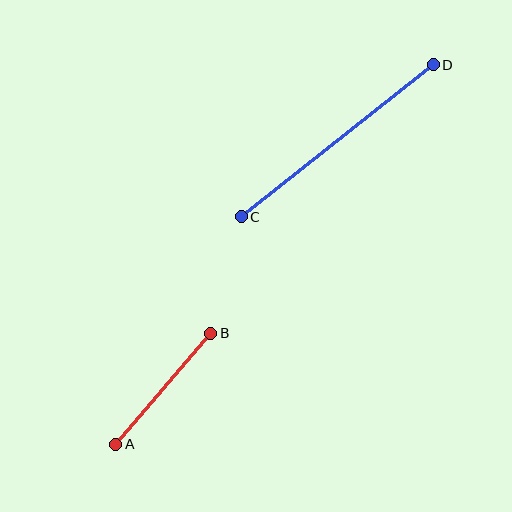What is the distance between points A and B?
The distance is approximately 146 pixels.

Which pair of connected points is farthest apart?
Points C and D are farthest apart.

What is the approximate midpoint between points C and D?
The midpoint is at approximately (337, 141) pixels.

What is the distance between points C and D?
The distance is approximately 245 pixels.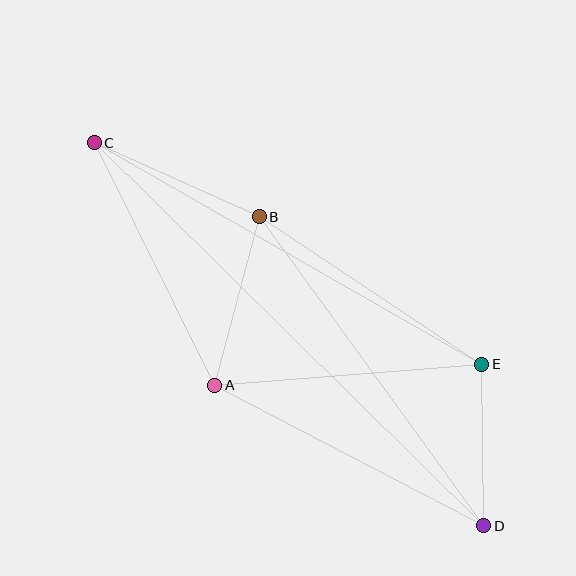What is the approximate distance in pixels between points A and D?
The distance between A and D is approximately 304 pixels.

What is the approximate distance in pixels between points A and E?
The distance between A and E is approximately 268 pixels.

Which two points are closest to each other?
Points D and E are closest to each other.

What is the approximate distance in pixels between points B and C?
The distance between B and C is approximately 181 pixels.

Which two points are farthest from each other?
Points C and D are farthest from each other.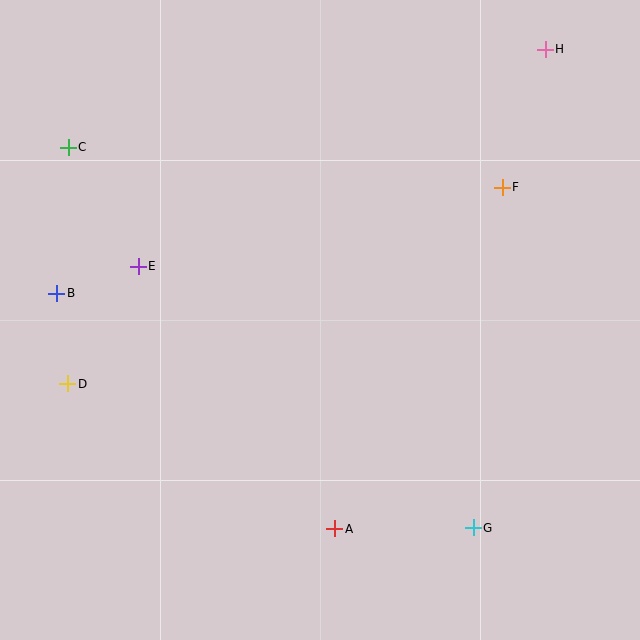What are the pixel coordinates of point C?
Point C is at (68, 147).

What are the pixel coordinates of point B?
Point B is at (57, 293).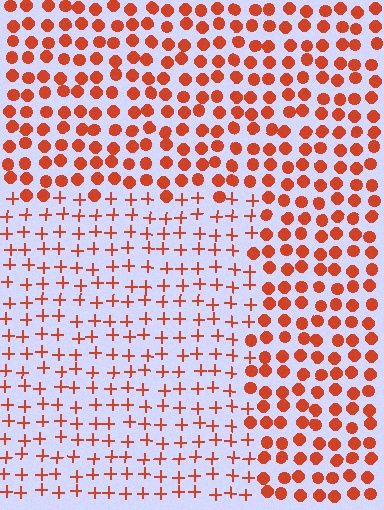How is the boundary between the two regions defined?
The boundary is defined by a change in element shape: plus signs inside vs. circles outside. All elements share the same color and spacing.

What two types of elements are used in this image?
The image uses plus signs inside the rectangle region and circles outside it.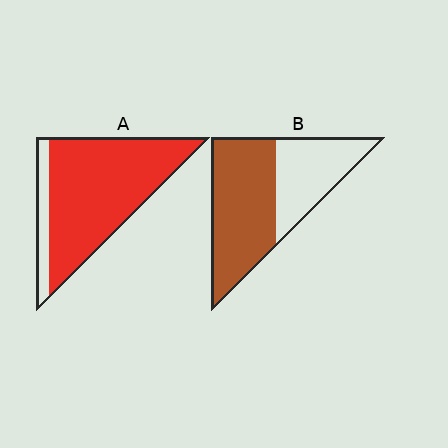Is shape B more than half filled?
Yes.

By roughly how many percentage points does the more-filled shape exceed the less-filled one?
By roughly 25 percentage points (A over B).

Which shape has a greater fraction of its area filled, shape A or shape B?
Shape A.